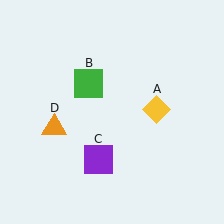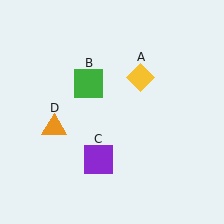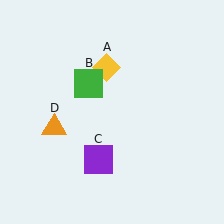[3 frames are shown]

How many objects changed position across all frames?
1 object changed position: yellow diamond (object A).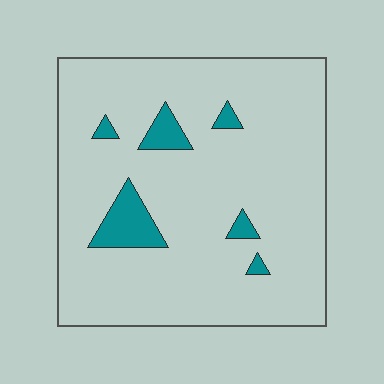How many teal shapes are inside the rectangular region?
6.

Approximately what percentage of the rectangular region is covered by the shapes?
Approximately 10%.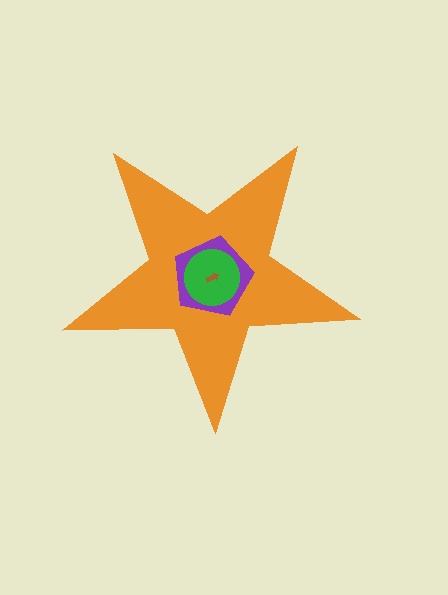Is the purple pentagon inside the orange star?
Yes.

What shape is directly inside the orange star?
The purple pentagon.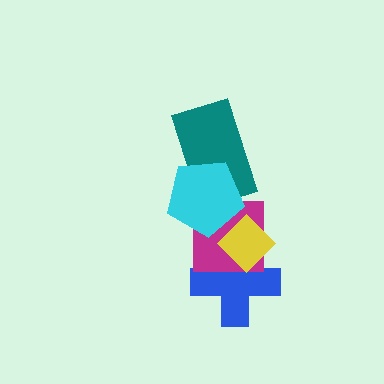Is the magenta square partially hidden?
Yes, it is partially covered by another shape.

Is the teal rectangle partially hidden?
Yes, it is partially covered by another shape.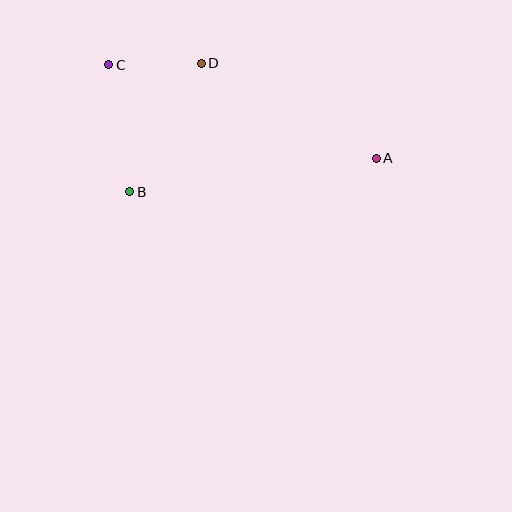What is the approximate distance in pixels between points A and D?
The distance between A and D is approximately 199 pixels.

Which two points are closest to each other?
Points C and D are closest to each other.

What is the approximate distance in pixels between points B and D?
The distance between B and D is approximately 147 pixels.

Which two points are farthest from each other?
Points A and C are farthest from each other.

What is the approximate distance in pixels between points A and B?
The distance between A and B is approximately 249 pixels.